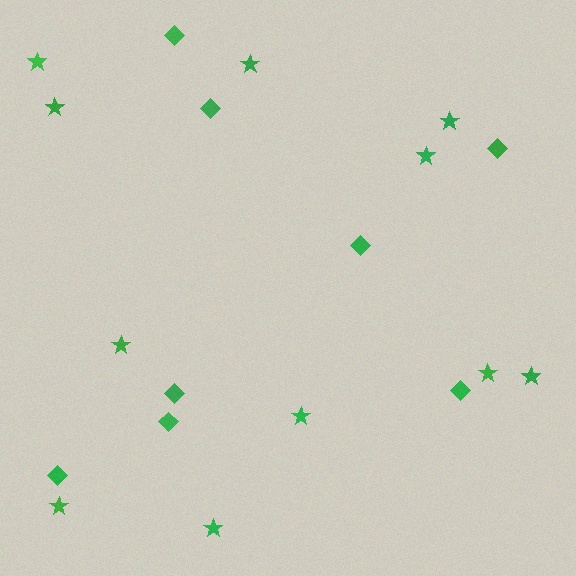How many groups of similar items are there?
There are 2 groups: one group of stars (11) and one group of diamonds (8).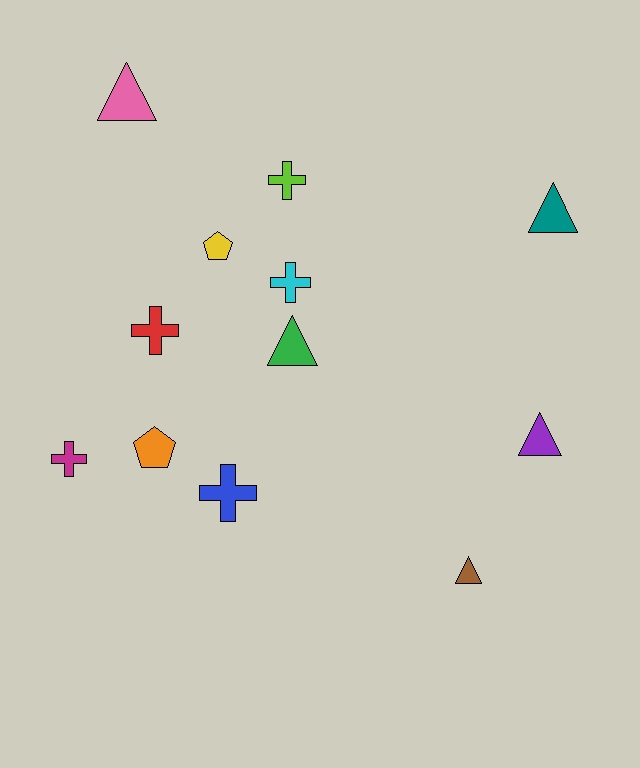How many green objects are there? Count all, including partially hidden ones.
There is 1 green object.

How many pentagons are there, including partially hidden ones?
There are 2 pentagons.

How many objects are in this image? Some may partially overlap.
There are 12 objects.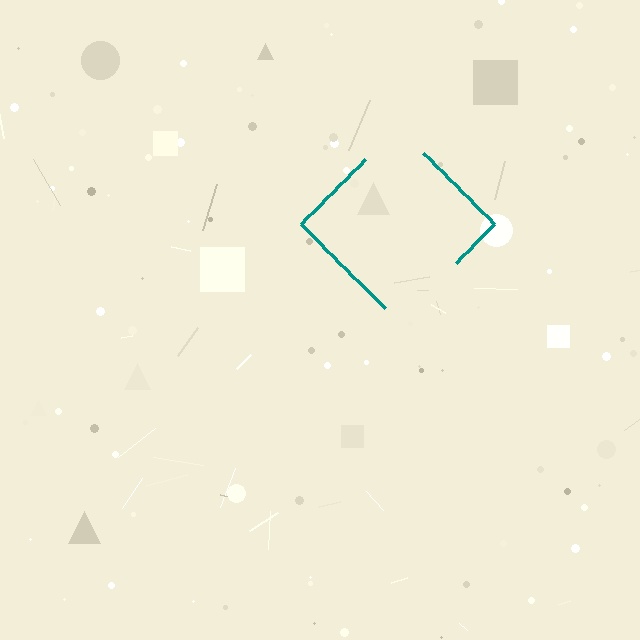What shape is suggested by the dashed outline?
The dashed outline suggests a diamond.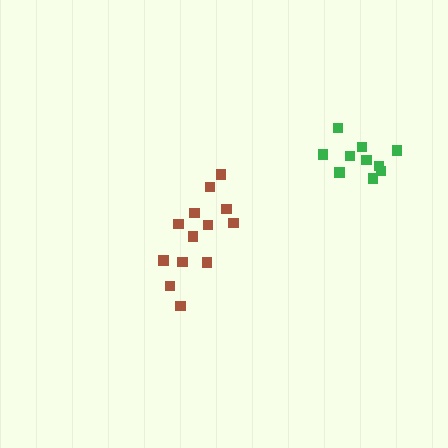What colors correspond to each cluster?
The clusters are colored: green, brown.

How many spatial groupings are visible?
There are 2 spatial groupings.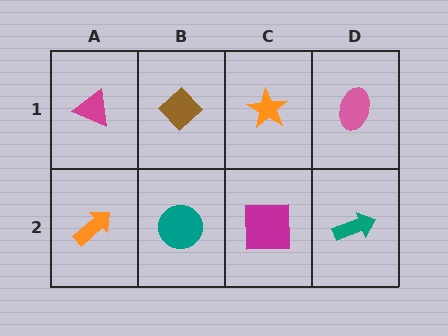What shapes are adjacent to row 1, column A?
An orange arrow (row 2, column A), a brown diamond (row 1, column B).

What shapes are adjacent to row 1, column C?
A magenta square (row 2, column C), a brown diamond (row 1, column B), a pink ellipse (row 1, column D).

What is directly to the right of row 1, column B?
An orange star.